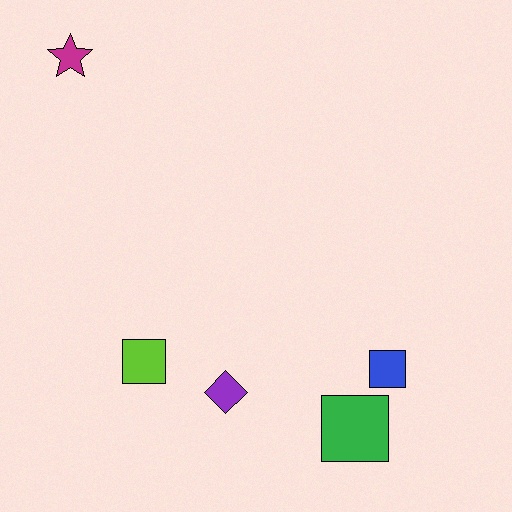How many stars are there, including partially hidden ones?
There is 1 star.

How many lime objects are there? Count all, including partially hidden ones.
There is 1 lime object.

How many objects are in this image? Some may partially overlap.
There are 5 objects.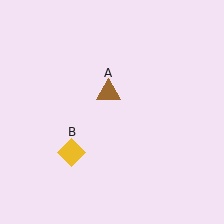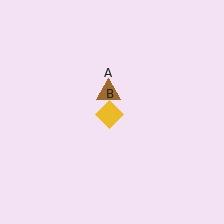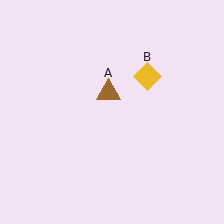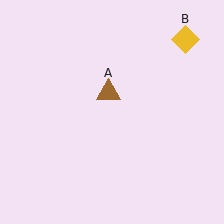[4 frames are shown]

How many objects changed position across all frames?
1 object changed position: yellow diamond (object B).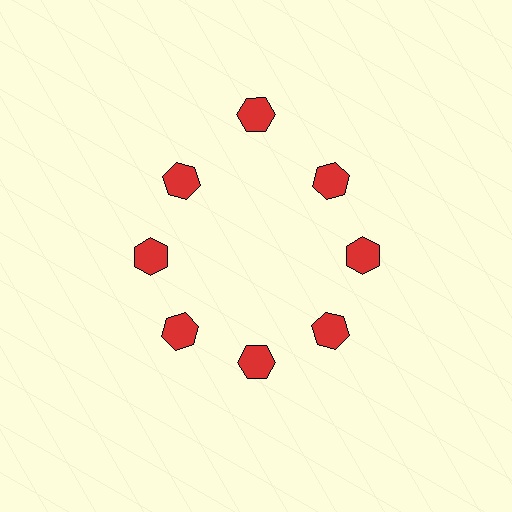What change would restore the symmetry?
The symmetry would be restored by moving it inward, back onto the ring so that all 8 hexagons sit at equal angles and equal distance from the center.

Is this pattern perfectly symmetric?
No. The 8 red hexagons are arranged in a ring, but one element near the 12 o'clock position is pushed outward from the center, breaking the 8-fold rotational symmetry.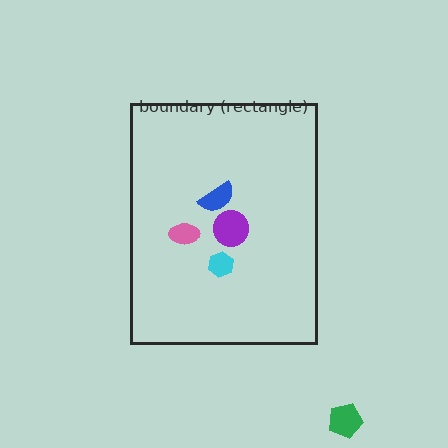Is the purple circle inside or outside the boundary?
Inside.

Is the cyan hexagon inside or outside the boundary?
Inside.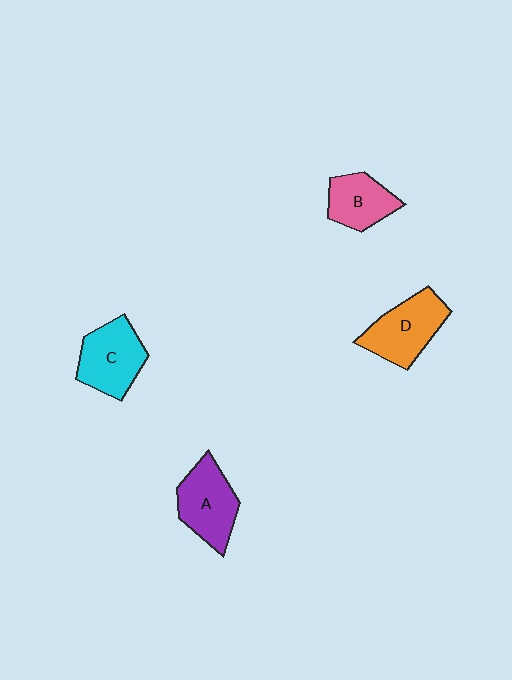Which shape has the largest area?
Shape D (orange).